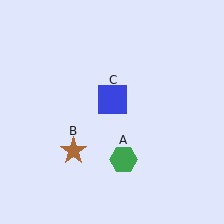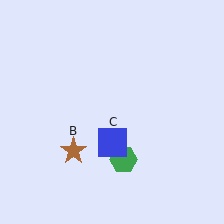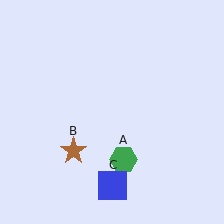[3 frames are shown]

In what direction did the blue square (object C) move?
The blue square (object C) moved down.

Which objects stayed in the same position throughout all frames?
Green hexagon (object A) and brown star (object B) remained stationary.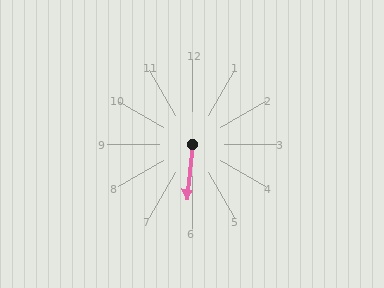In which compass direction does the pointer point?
South.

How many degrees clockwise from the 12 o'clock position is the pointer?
Approximately 186 degrees.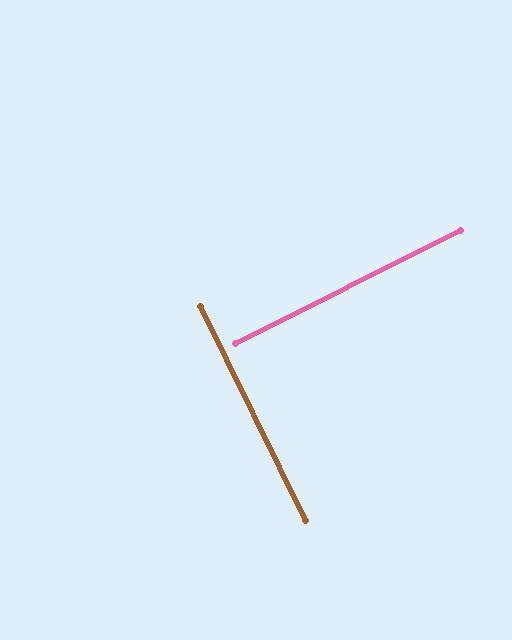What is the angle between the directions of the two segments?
Approximately 89 degrees.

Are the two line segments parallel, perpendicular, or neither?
Perpendicular — they meet at approximately 89°.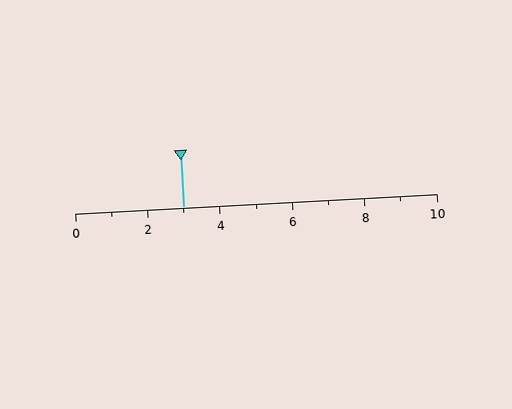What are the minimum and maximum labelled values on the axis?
The axis runs from 0 to 10.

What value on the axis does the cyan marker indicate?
The marker indicates approximately 3.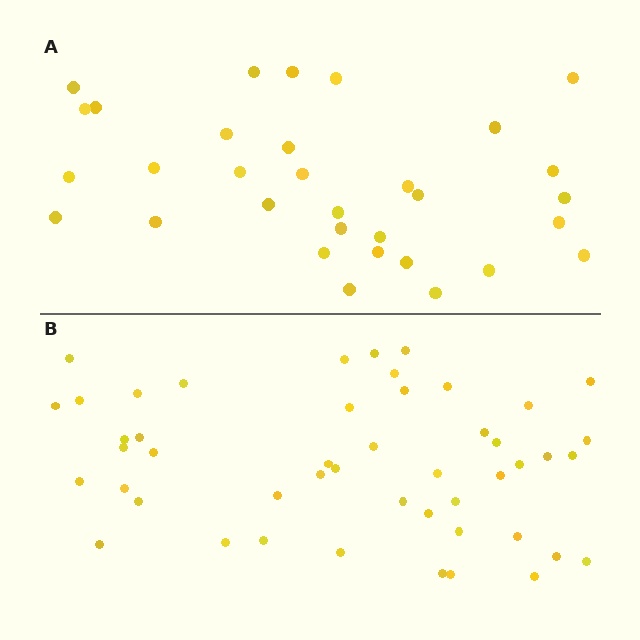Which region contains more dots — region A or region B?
Region B (the bottom region) has more dots.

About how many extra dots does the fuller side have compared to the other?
Region B has approximately 15 more dots than region A.